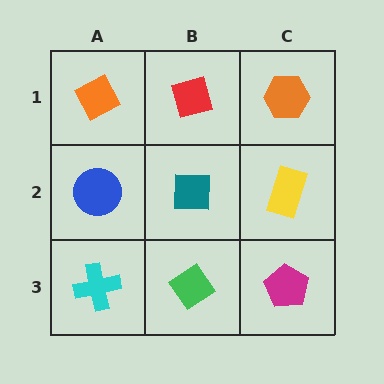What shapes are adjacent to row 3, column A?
A blue circle (row 2, column A), a green diamond (row 3, column B).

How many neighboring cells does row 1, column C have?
2.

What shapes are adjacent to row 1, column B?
A teal square (row 2, column B), an orange diamond (row 1, column A), an orange hexagon (row 1, column C).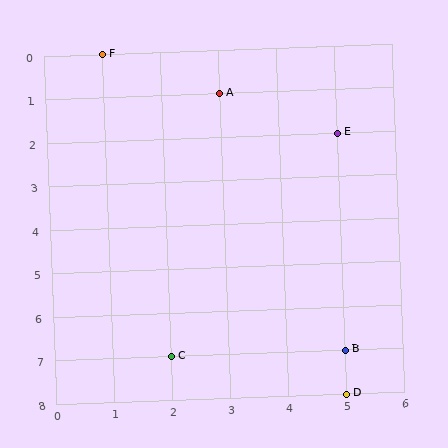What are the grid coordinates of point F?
Point F is at grid coordinates (1, 0).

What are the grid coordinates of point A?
Point A is at grid coordinates (3, 1).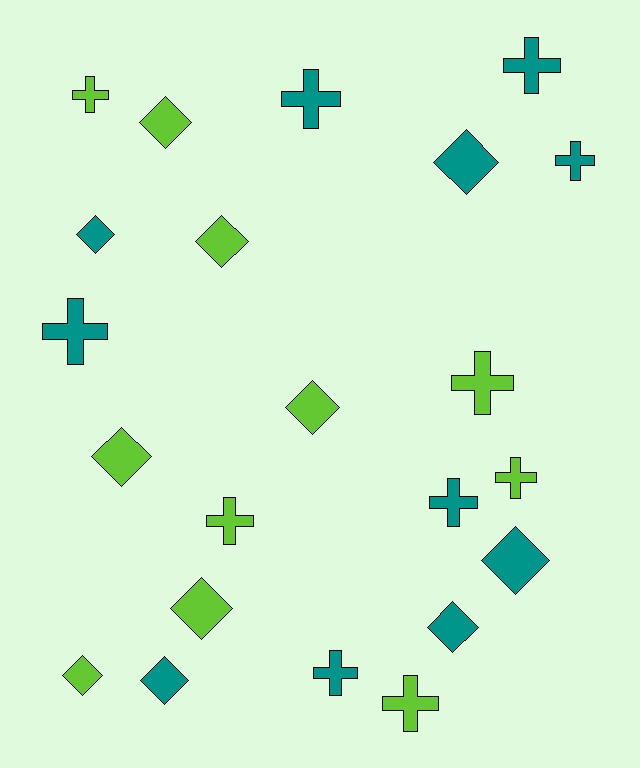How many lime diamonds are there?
There are 6 lime diamonds.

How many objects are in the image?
There are 22 objects.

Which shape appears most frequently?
Cross, with 11 objects.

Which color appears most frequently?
Lime, with 11 objects.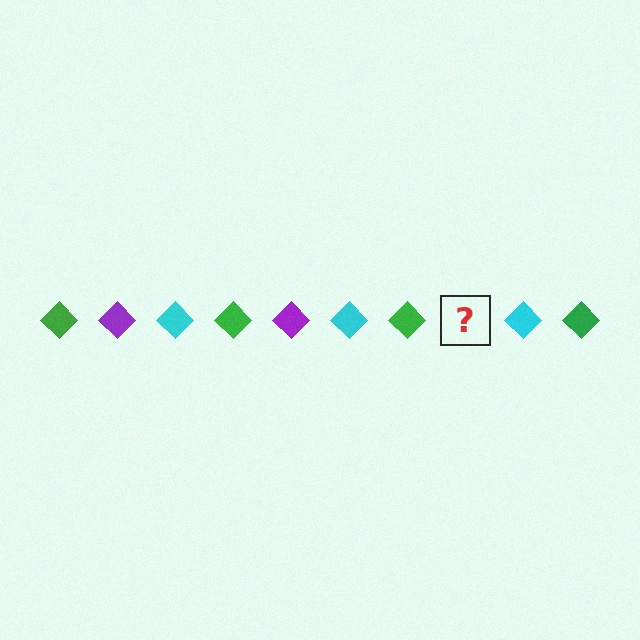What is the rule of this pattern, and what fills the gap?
The rule is that the pattern cycles through green, purple, cyan diamonds. The gap should be filled with a purple diamond.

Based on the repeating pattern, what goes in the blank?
The blank should be a purple diamond.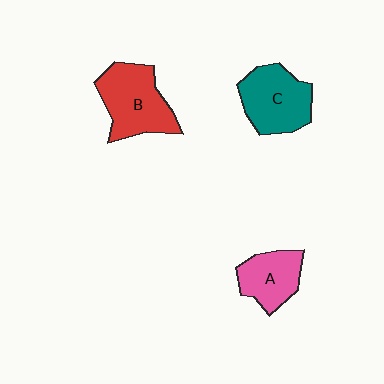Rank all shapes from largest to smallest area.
From largest to smallest: B (red), C (teal), A (pink).